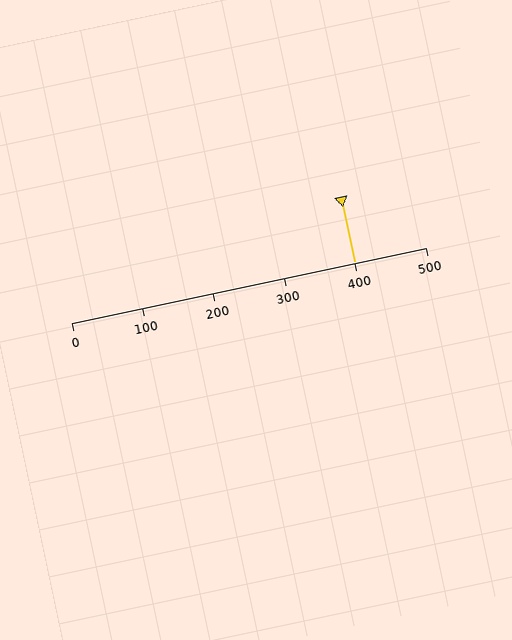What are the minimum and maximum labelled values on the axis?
The axis runs from 0 to 500.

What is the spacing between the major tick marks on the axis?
The major ticks are spaced 100 apart.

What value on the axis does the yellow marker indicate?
The marker indicates approximately 400.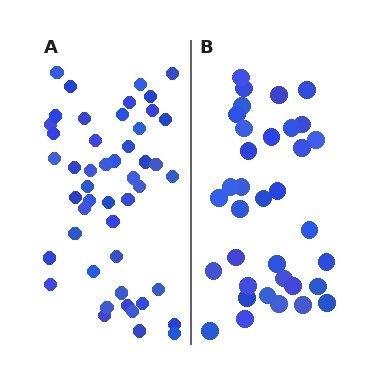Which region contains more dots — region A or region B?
Region A (the left region) has more dots.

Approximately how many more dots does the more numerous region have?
Region A has approximately 15 more dots than region B.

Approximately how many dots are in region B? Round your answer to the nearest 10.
About 40 dots. (The exact count is 35, which rounds to 40.)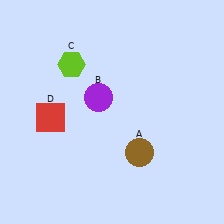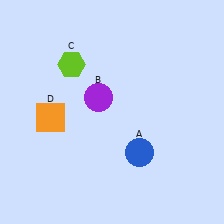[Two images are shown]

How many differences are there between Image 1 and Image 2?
There are 2 differences between the two images.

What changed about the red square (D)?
In Image 1, D is red. In Image 2, it changed to orange.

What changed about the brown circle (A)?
In Image 1, A is brown. In Image 2, it changed to blue.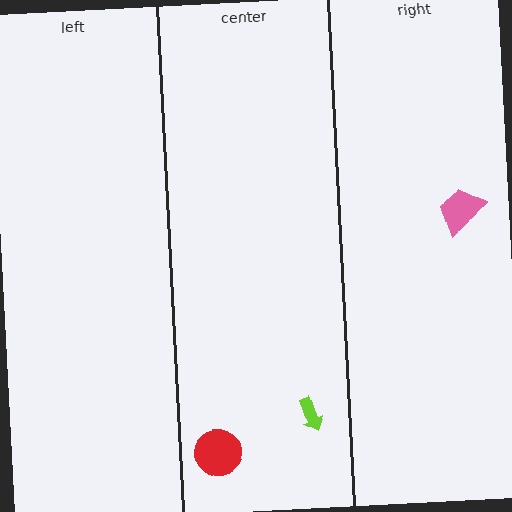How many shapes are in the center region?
2.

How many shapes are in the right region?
1.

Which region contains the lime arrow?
The center region.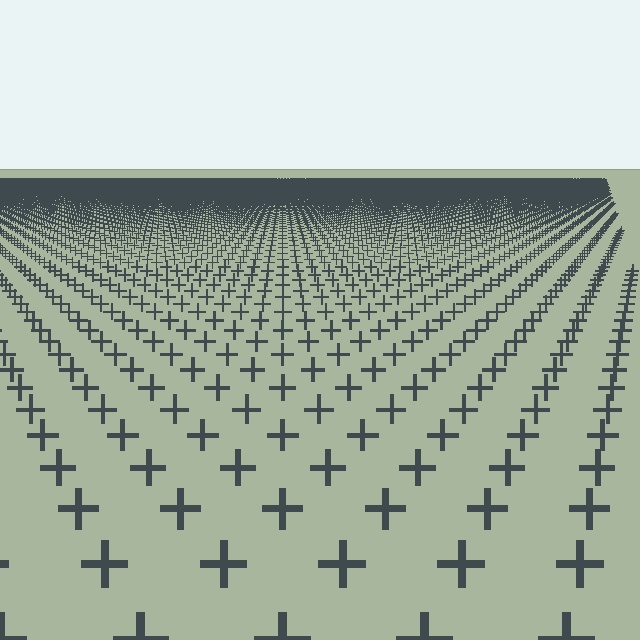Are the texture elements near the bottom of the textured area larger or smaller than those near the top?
Larger. Near the bottom, elements are closer to the viewer and appear at a bigger on-screen size.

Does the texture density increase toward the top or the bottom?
Density increases toward the top.